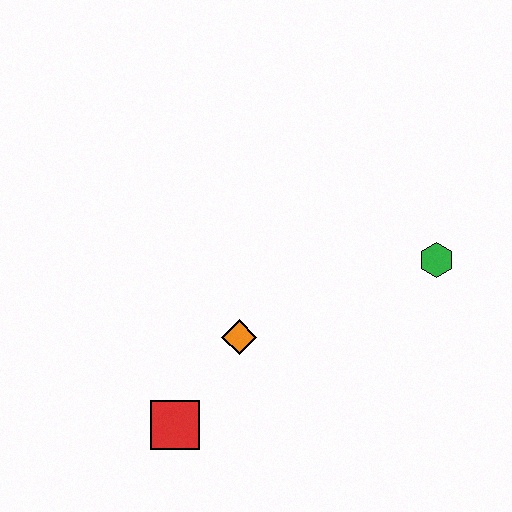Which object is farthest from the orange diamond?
The green hexagon is farthest from the orange diamond.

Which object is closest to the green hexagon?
The orange diamond is closest to the green hexagon.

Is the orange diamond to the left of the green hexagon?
Yes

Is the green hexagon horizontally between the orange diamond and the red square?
No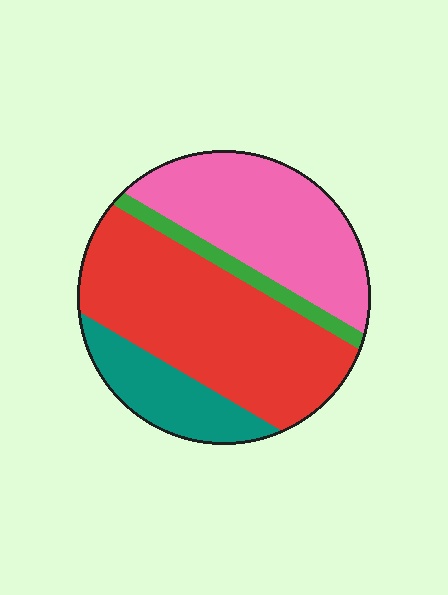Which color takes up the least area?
Green, at roughly 5%.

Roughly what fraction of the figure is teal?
Teal takes up less than a sixth of the figure.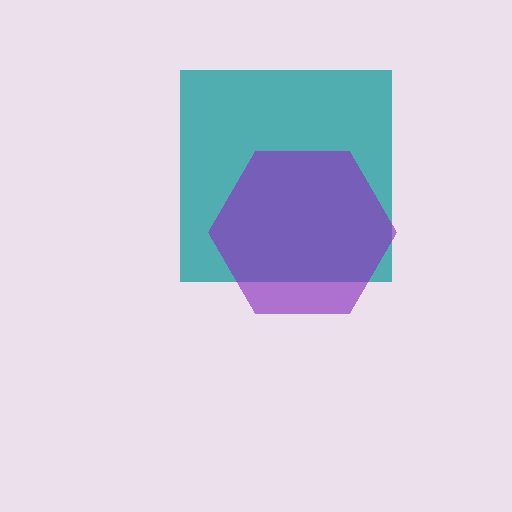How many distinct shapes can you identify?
There are 2 distinct shapes: a teal square, a purple hexagon.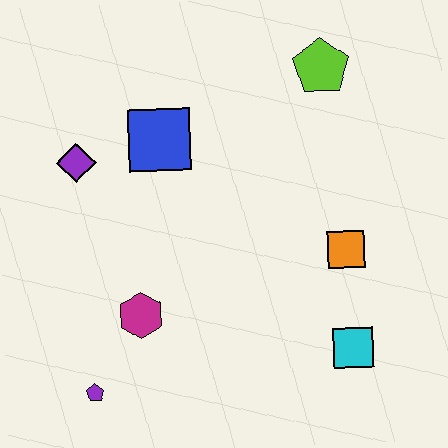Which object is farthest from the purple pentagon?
The lime pentagon is farthest from the purple pentagon.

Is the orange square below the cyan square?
No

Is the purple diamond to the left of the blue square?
Yes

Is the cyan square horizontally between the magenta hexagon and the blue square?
No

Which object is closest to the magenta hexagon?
The purple pentagon is closest to the magenta hexagon.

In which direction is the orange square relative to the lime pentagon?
The orange square is below the lime pentagon.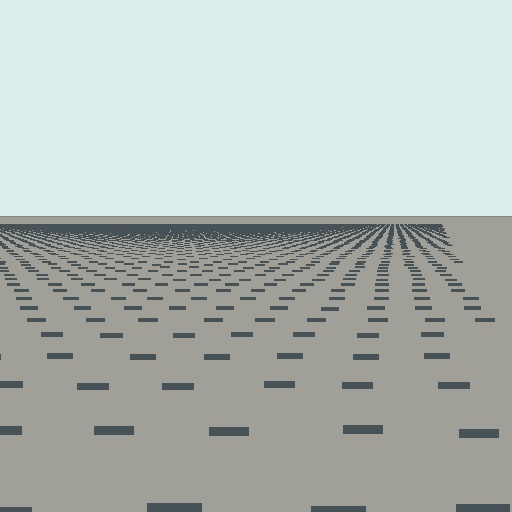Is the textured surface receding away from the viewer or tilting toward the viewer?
The surface is receding away from the viewer. Texture elements get smaller and denser toward the top.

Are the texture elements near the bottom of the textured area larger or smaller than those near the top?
Larger. Near the bottom, elements are closer to the viewer and appear at a bigger on-screen size.